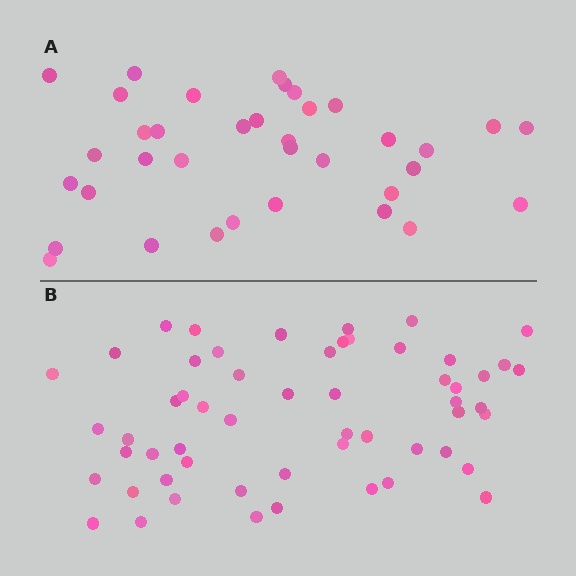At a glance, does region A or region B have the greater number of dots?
Region B (the bottom region) has more dots.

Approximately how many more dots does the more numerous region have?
Region B has approximately 20 more dots than region A.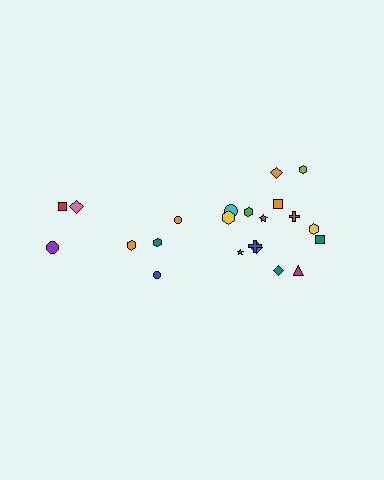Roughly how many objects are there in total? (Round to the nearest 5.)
Roughly 20 objects in total.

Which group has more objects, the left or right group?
The right group.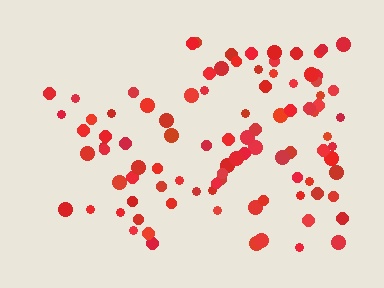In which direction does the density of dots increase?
From left to right, with the right side densest.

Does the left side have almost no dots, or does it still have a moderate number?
Still a moderate number, just noticeably fewer than the right.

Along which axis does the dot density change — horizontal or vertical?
Horizontal.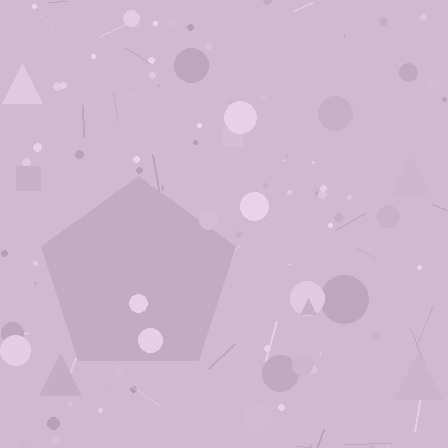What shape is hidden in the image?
A pentagon is hidden in the image.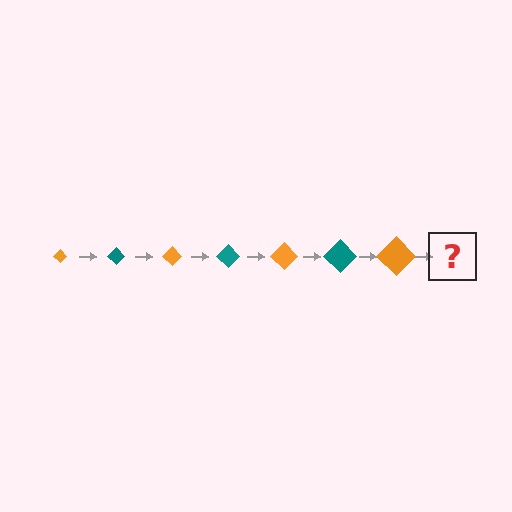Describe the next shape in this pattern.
It should be a teal diamond, larger than the previous one.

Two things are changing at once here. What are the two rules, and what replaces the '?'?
The two rules are that the diamond grows larger each step and the color cycles through orange and teal. The '?' should be a teal diamond, larger than the previous one.